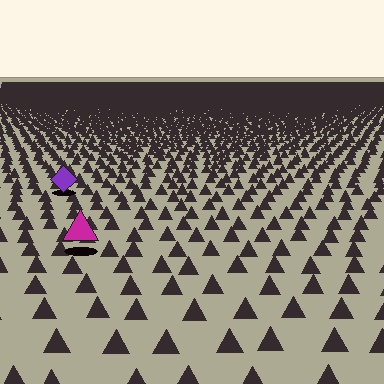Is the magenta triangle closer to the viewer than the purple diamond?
Yes. The magenta triangle is closer — you can tell from the texture gradient: the ground texture is coarser near it.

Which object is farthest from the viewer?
The purple diamond is farthest from the viewer. It appears smaller and the ground texture around it is denser.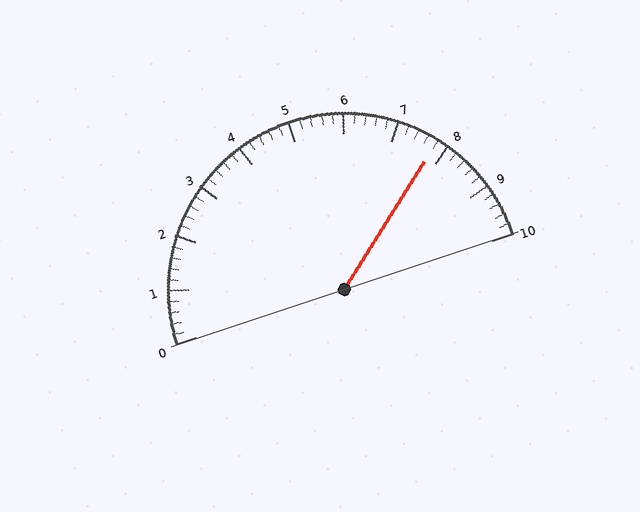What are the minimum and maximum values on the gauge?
The gauge ranges from 0 to 10.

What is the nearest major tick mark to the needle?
The nearest major tick mark is 8.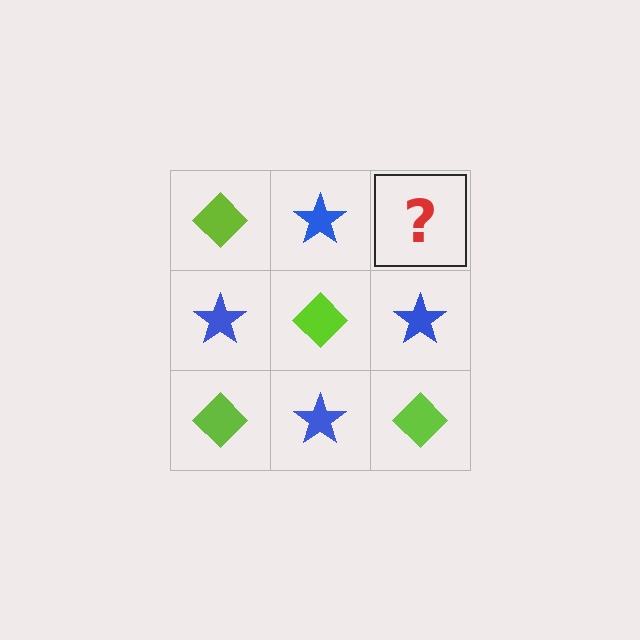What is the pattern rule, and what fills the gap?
The rule is that it alternates lime diamond and blue star in a checkerboard pattern. The gap should be filled with a lime diamond.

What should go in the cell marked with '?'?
The missing cell should contain a lime diamond.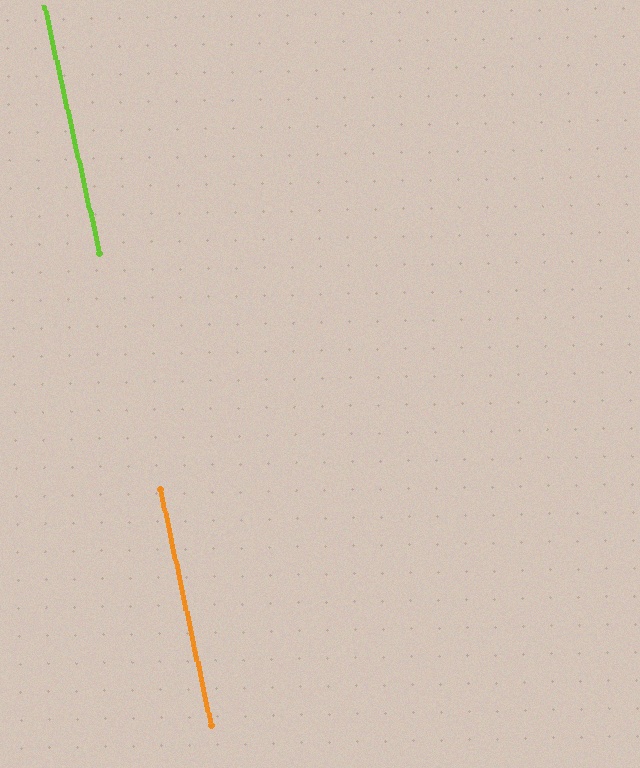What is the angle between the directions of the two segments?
Approximately 1 degree.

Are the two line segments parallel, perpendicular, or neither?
Parallel — their directions differ by only 0.7°.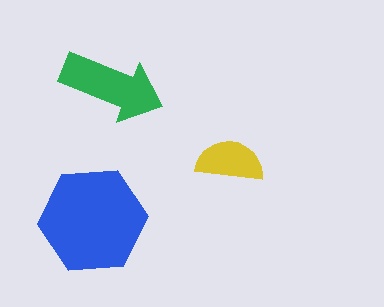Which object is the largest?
The blue hexagon.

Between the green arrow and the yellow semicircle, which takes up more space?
The green arrow.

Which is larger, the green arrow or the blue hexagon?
The blue hexagon.